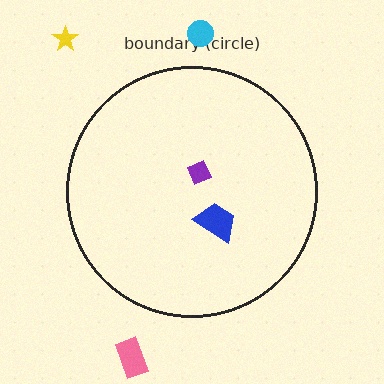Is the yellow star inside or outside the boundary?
Outside.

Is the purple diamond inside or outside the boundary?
Inside.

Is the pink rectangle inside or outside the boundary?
Outside.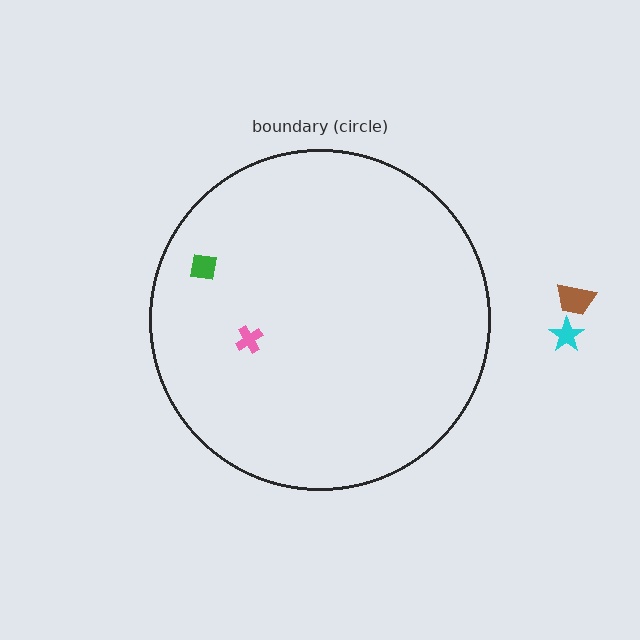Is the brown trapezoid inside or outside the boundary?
Outside.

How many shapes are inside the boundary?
2 inside, 2 outside.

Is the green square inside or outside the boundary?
Inside.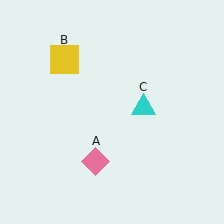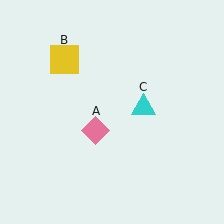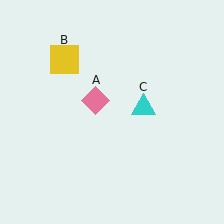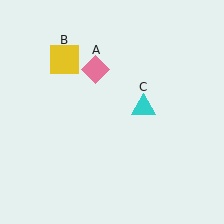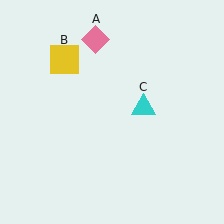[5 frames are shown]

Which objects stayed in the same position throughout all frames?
Yellow square (object B) and cyan triangle (object C) remained stationary.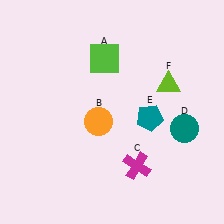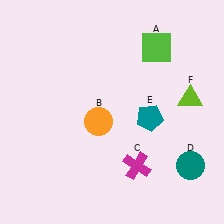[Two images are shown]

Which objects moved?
The objects that moved are: the lime square (A), the teal circle (D), the lime triangle (F).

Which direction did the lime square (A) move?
The lime square (A) moved right.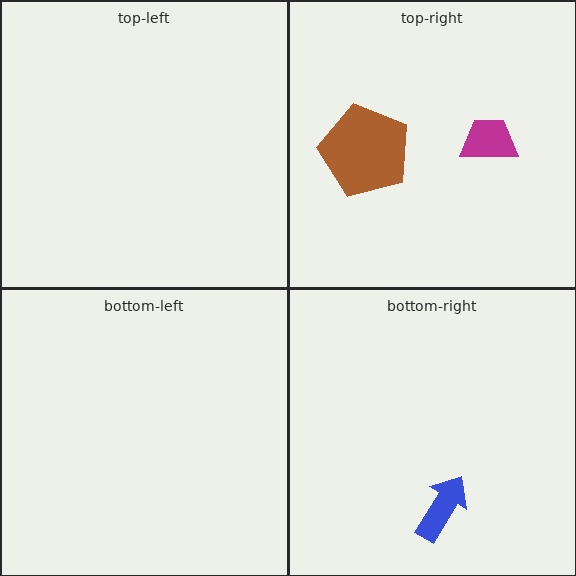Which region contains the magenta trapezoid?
The top-right region.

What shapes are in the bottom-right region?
The blue arrow.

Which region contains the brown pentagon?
The top-right region.